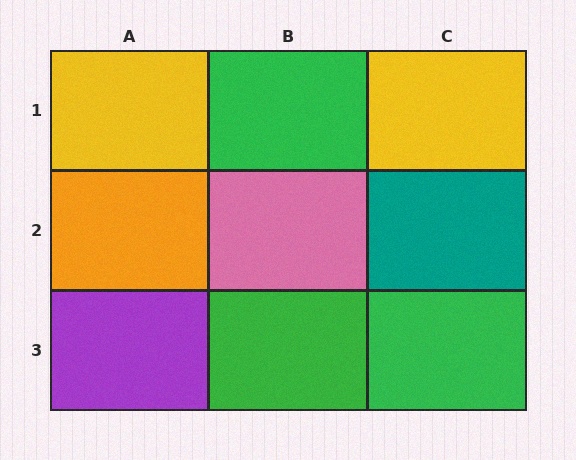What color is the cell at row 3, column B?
Green.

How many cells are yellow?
2 cells are yellow.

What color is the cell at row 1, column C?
Yellow.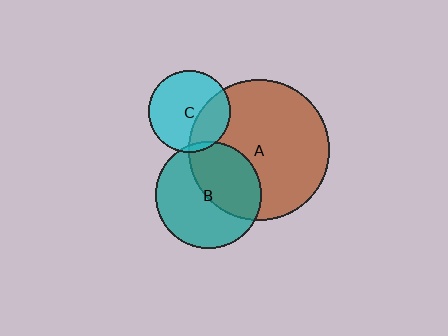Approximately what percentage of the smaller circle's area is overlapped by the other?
Approximately 30%.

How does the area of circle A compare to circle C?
Approximately 3.0 times.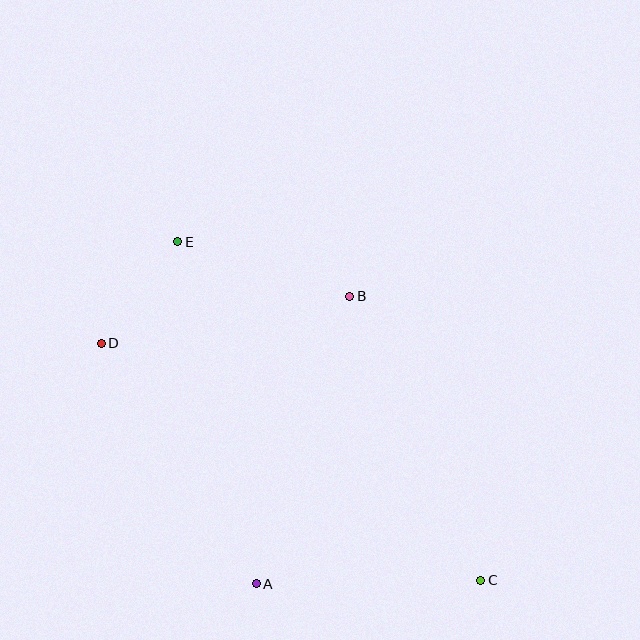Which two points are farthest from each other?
Points C and E are farthest from each other.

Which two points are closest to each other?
Points D and E are closest to each other.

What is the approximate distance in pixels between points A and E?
The distance between A and E is approximately 351 pixels.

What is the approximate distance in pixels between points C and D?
The distance between C and D is approximately 447 pixels.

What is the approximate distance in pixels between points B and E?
The distance between B and E is approximately 180 pixels.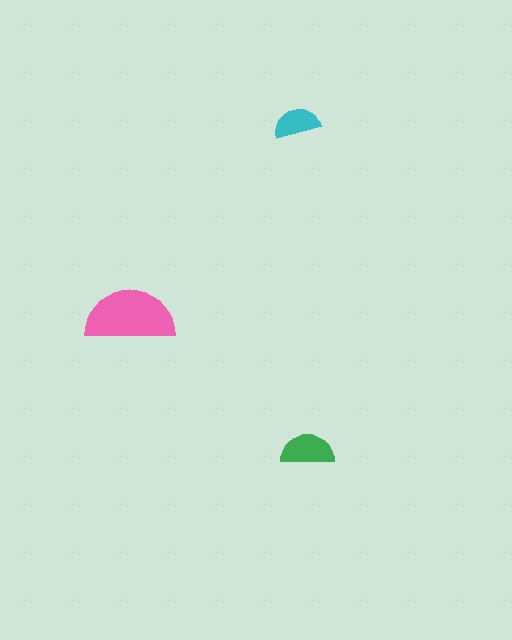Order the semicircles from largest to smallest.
the pink one, the green one, the cyan one.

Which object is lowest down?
The green semicircle is bottommost.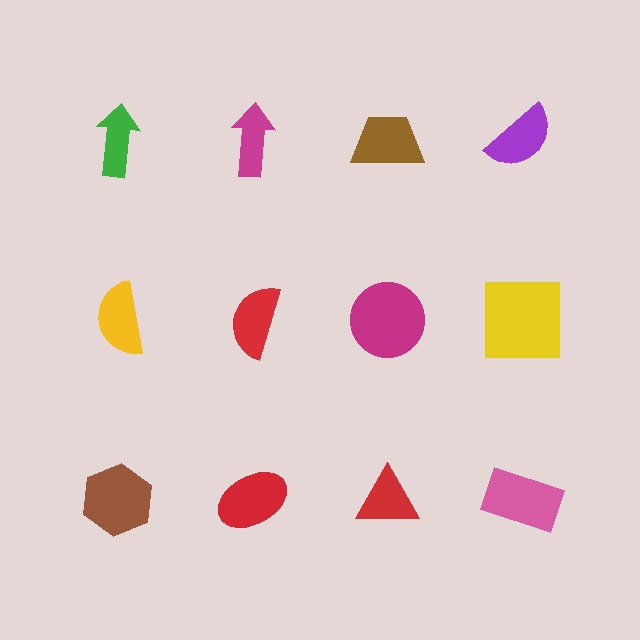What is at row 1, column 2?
A magenta arrow.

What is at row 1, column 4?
A purple semicircle.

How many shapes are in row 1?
4 shapes.